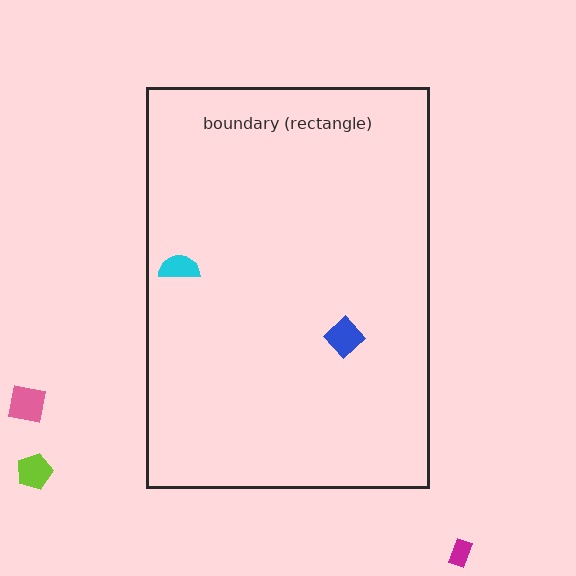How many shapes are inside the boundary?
2 inside, 3 outside.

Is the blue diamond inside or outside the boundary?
Inside.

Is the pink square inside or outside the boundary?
Outside.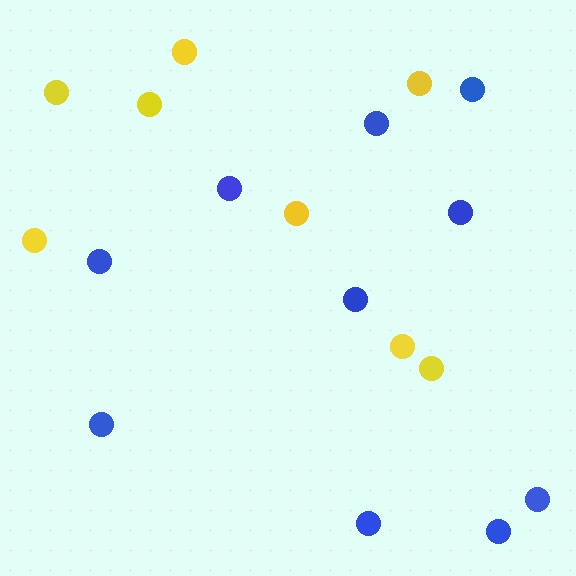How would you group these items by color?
There are 2 groups: one group of yellow circles (8) and one group of blue circles (10).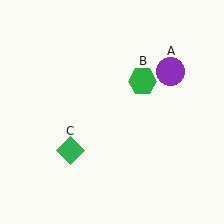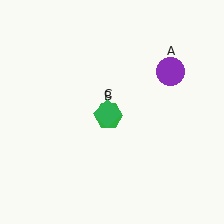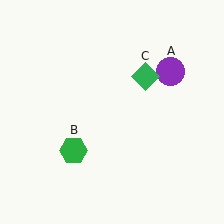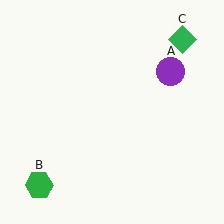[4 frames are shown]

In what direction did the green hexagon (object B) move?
The green hexagon (object B) moved down and to the left.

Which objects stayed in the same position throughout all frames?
Purple circle (object A) remained stationary.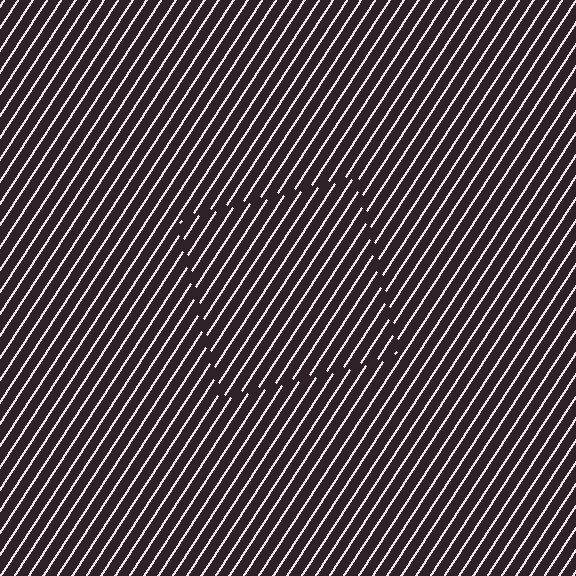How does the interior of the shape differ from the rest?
The interior of the shape contains the same grating, shifted by half a period — the contour is defined by the phase discontinuity where line-ends from the inner and outer gratings abut.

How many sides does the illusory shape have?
4 sides — the line-ends trace a square.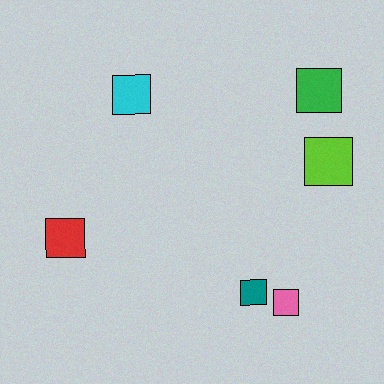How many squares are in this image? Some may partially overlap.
There are 6 squares.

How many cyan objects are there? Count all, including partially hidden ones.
There is 1 cyan object.